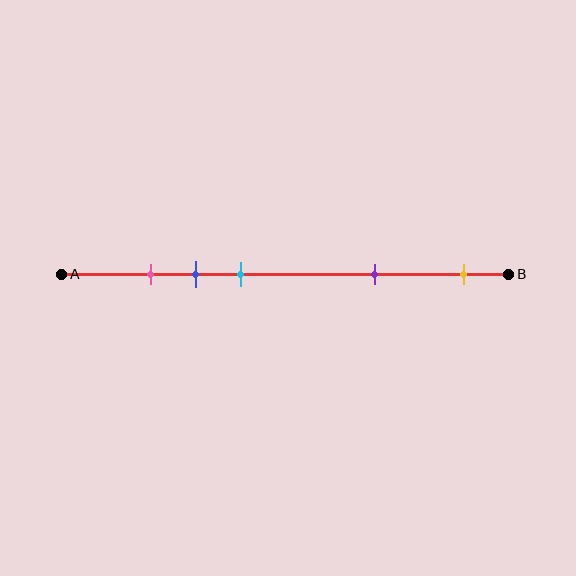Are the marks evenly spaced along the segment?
No, the marks are not evenly spaced.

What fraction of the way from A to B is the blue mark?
The blue mark is approximately 30% (0.3) of the way from A to B.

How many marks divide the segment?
There are 5 marks dividing the segment.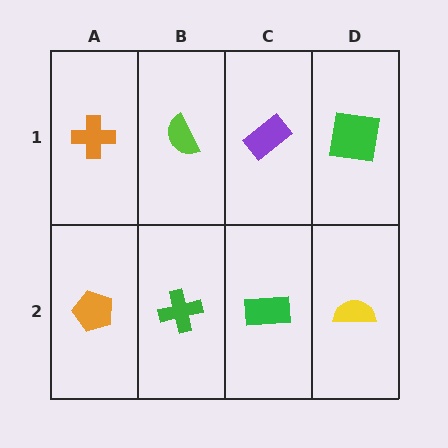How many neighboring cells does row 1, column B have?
3.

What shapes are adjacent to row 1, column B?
A green cross (row 2, column B), an orange cross (row 1, column A), a purple rectangle (row 1, column C).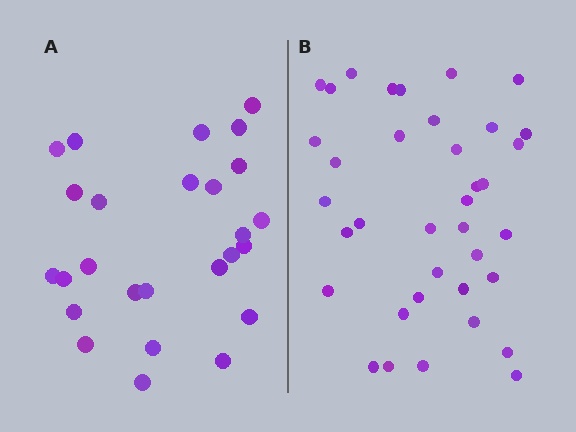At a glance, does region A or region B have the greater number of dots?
Region B (the right region) has more dots.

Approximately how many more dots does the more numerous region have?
Region B has roughly 12 or so more dots than region A.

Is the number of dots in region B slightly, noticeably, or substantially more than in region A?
Region B has noticeably more, but not dramatically so. The ratio is roughly 1.4 to 1.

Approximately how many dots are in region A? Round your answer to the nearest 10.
About 30 dots. (The exact count is 26, which rounds to 30.)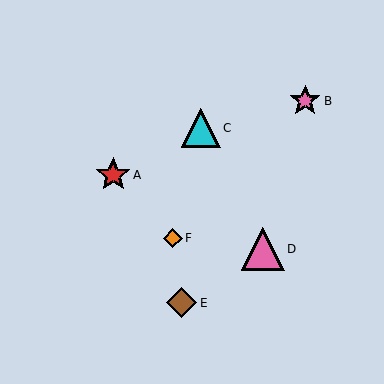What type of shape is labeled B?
Shape B is a pink star.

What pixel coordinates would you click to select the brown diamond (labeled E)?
Click at (181, 303) to select the brown diamond E.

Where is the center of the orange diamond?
The center of the orange diamond is at (173, 238).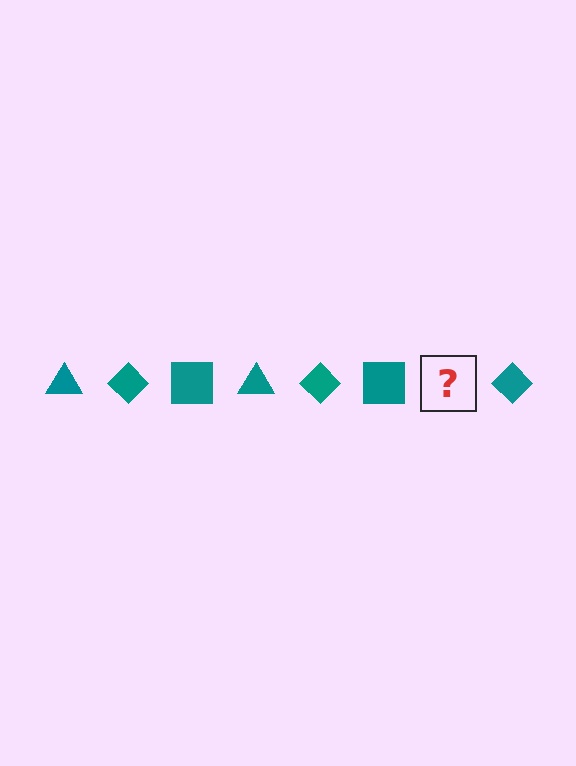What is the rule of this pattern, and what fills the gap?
The rule is that the pattern cycles through triangle, diamond, square shapes in teal. The gap should be filled with a teal triangle.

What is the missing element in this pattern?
The missing element is a teal triangle.